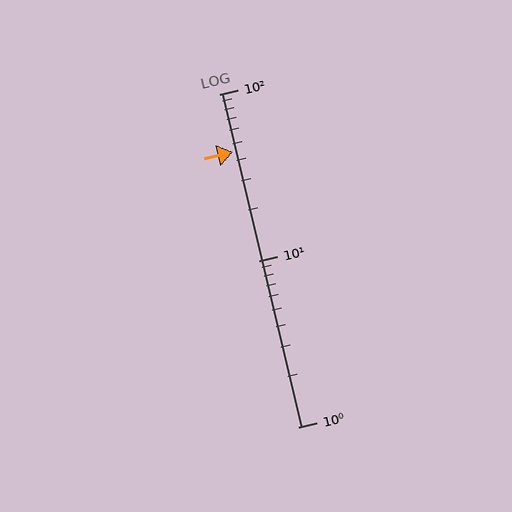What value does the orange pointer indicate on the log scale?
The pointer indicates approximately 45.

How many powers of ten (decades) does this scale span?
The scale spans 2 decades, from 1 to 100.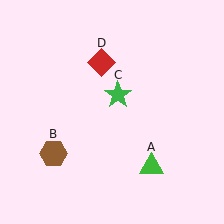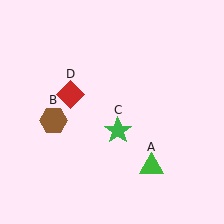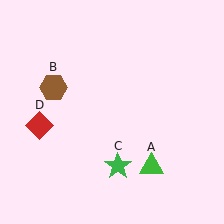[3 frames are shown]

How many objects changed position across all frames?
3 objects changed position: brown hexagon (object B), green star (object C), red diamond (object D).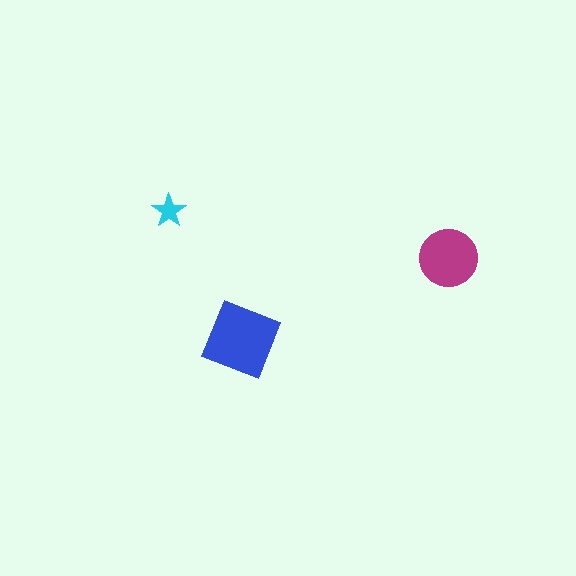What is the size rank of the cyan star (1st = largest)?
3rd.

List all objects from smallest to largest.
The cyan star, the magenta circle, the blue diamond.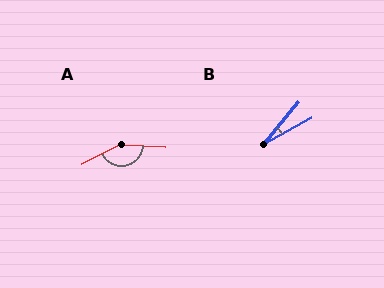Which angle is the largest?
A, at approximately 150 degrees.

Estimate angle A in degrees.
Approximately 150 degrees.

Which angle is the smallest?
B, at approximately 22 degrees.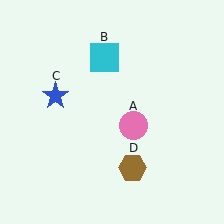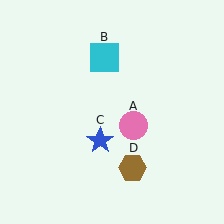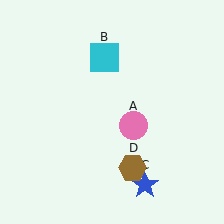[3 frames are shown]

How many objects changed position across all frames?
1 object changed position: blue star (object C).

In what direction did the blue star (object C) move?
The blue star (object C) moved down and to the right.